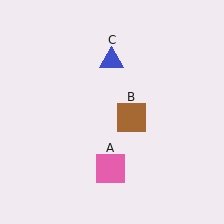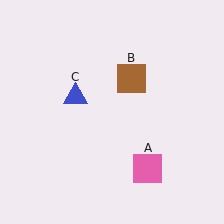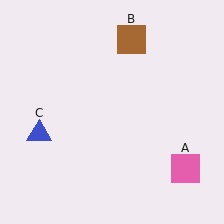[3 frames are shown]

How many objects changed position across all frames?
3 objects changed position: pink square (object A), brown square (object B), blue triangle (object C).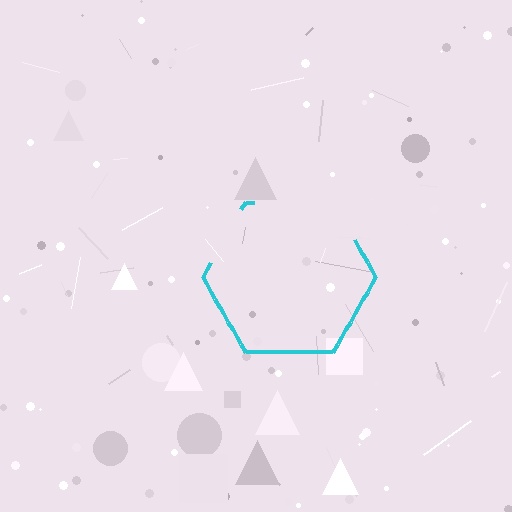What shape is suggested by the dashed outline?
The dashed outline suggests a hexagon.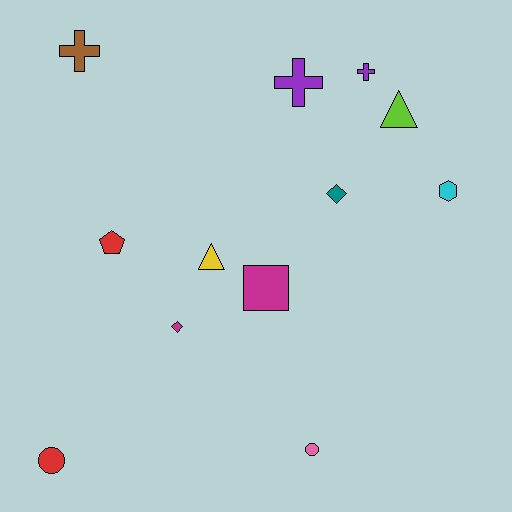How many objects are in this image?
There are 12 objects.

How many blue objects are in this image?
There are no blue objects.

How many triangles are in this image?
There are 2 triangles.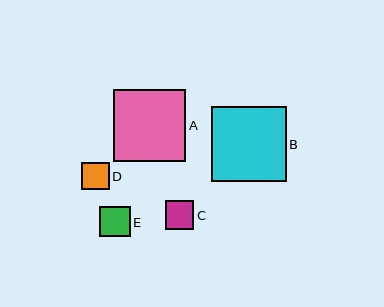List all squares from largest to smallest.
From largest to smallest: B, A, E, C, D.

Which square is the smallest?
Square D is the smallest with a size of approximately 27 pixels.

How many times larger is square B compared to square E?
Square B is approximately 2.5 times the size of square E.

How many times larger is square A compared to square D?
Square A is approximately 2.7 times the size of square D.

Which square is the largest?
Square B is the largest with a size of approximately 75 pixels.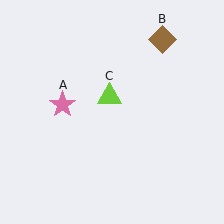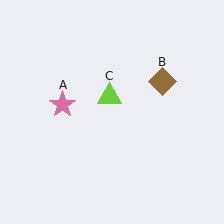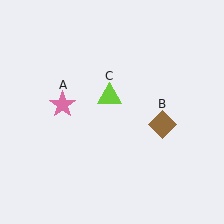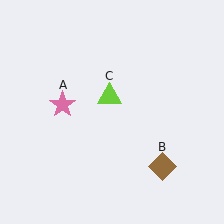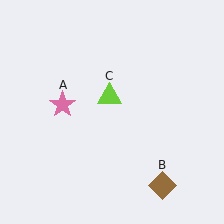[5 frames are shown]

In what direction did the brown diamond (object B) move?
The brown diamond (object B) moved down.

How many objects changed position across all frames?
1 object changed position: brown diamond (object B).